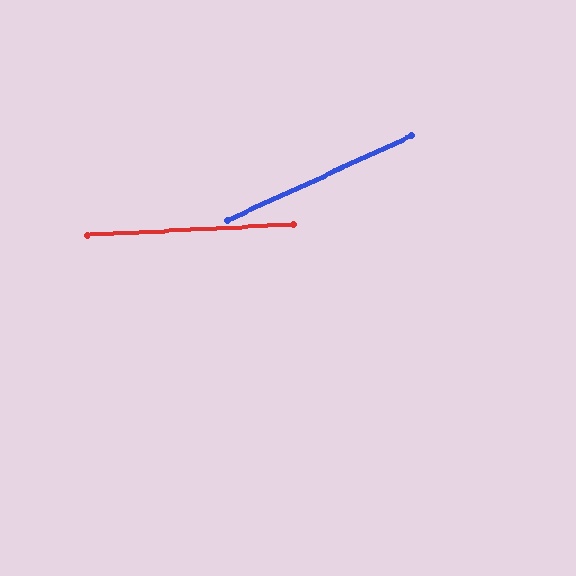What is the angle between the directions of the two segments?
Approximately 22 degrees.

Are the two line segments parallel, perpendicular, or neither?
Neither parallel nor perpendicular — they differ by about 22°.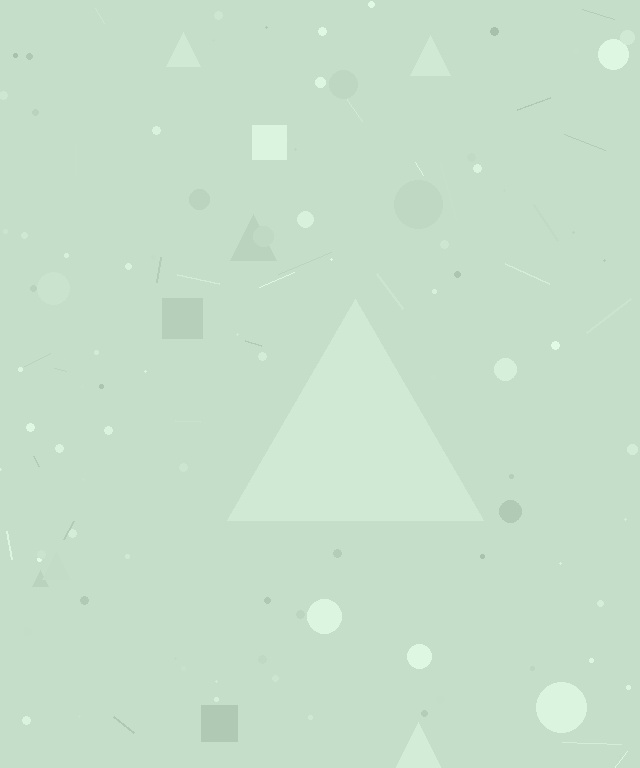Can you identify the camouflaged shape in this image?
The camouflaged shape is a triangle.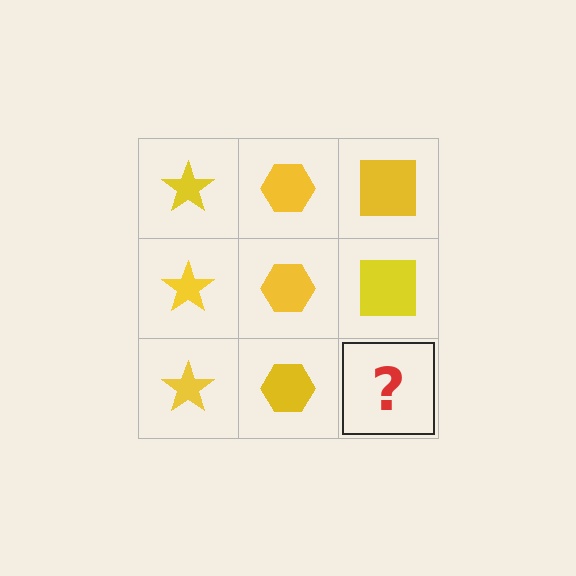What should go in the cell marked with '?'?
The missing cell should contain a yellow square.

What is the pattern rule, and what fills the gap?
The rule is that each column has a consistent shape. The gap should be filled with a yellow square.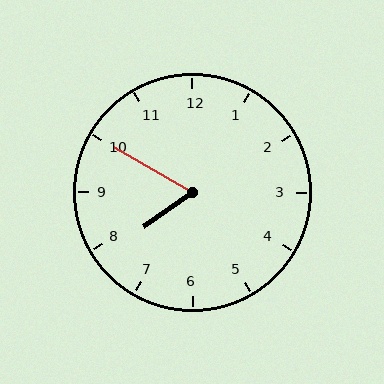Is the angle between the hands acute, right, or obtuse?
It is acute.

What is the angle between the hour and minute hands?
Approximately 65 degrees.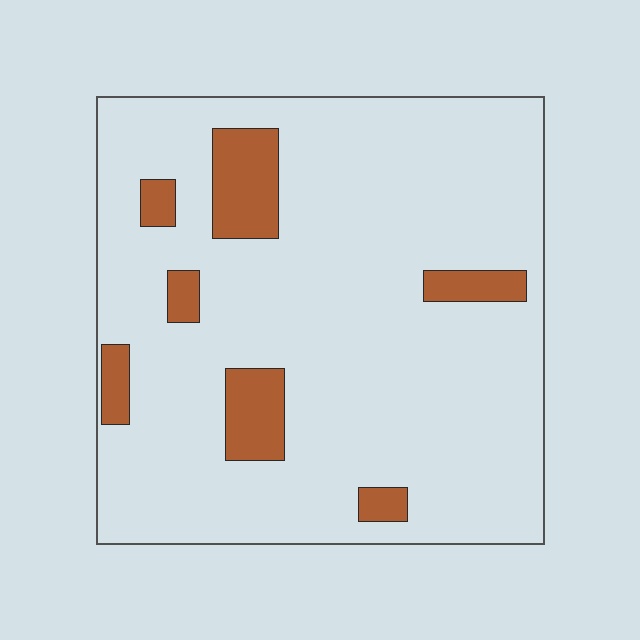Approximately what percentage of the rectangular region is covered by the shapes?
Approximately 10%.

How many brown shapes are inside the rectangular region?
7.